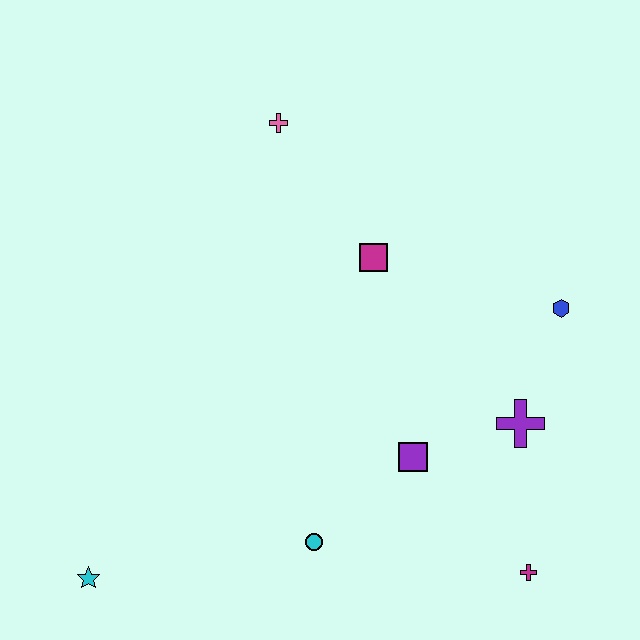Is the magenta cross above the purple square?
No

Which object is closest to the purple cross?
The purple square is closest to the purple cross.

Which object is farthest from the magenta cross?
The pink cross is farthest from the magenta cross.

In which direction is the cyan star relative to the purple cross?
The cyan star is to the left of the purple cross.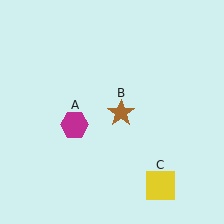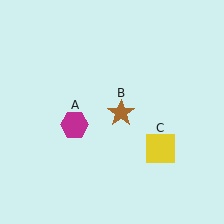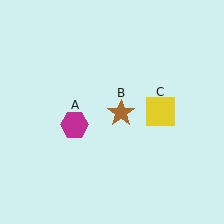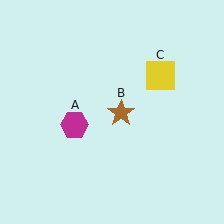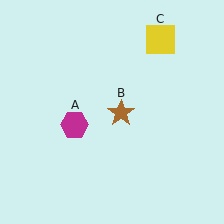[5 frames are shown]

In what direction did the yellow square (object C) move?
The yellow square (object C) moved up.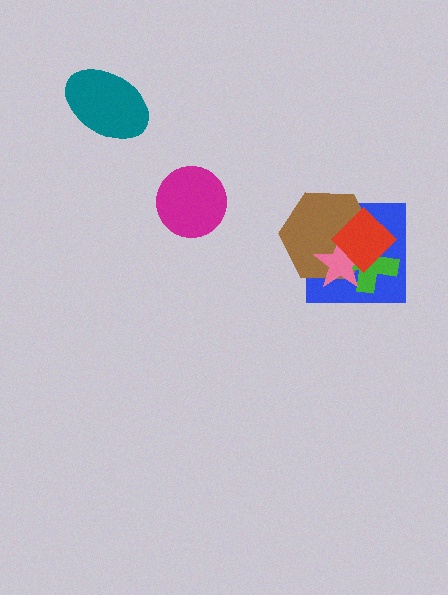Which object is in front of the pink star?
The red diamond is in front of the pink star.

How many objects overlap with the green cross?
4 objects overlap with the green cross.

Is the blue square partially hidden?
Yes, it is partially covered by another shape.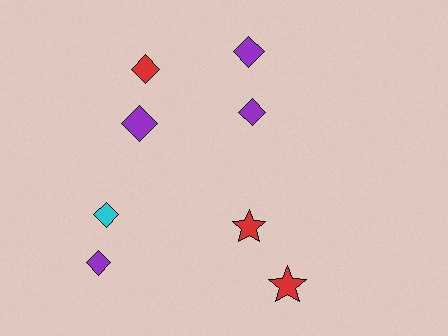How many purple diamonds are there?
There are 4 purple diamonds.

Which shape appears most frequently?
Diamond, with 6 objects.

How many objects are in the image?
There are 8 objects.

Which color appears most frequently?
Purple, with 4 objects.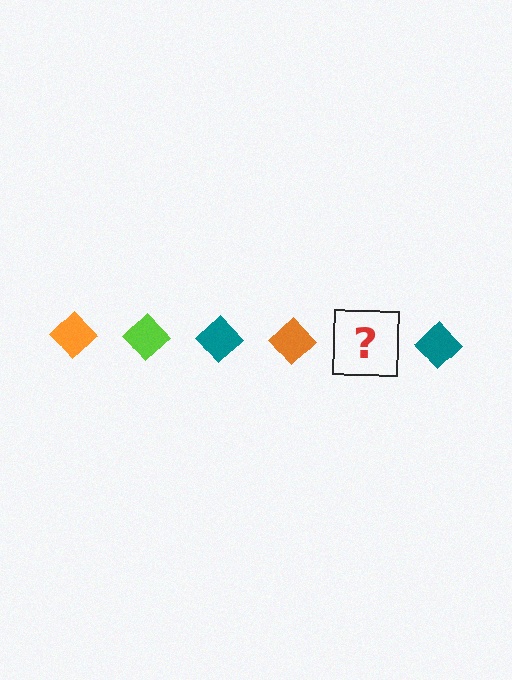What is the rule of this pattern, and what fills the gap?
The rule is that the pattern cycles through orange, lime, teal diamonds. The gap should be filled with a lime diamond.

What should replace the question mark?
The question mark should be replaced with a lime diamond.